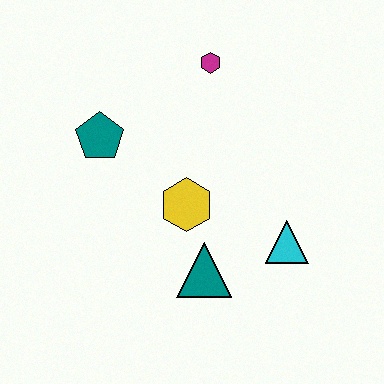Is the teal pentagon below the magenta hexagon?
Yes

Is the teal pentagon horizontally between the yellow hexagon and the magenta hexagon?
No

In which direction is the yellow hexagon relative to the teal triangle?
The yellow hexagon is above the teal triangle.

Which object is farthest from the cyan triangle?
The teal pentagon is farthest from the cyan triangle.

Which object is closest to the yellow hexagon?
The teal triangle is closest to the yellow hexagon.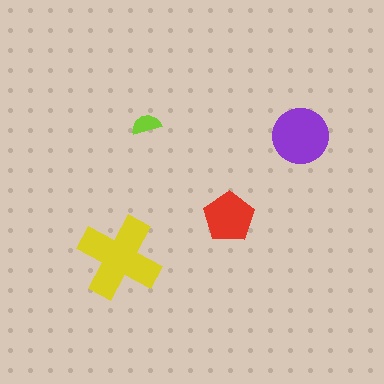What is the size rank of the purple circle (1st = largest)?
2nd.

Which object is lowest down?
The yellow cross is bottommost.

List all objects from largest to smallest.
The yellow cross, the purple circle, the red pentagon, the lime semicircle.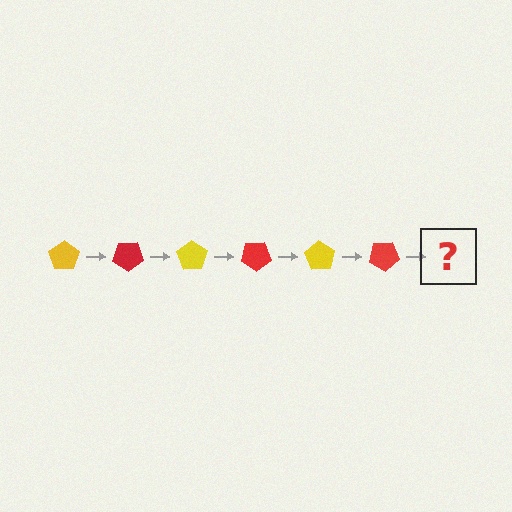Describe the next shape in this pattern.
It should be a yellow pentagon, rotated 210 degrees from the start.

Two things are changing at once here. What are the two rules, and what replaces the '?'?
The two rules are that it rotates 35 degrees each step and the color cycles through yellow and red. The '?' should be a yellow pentagon, rotated 210 degrees from the start.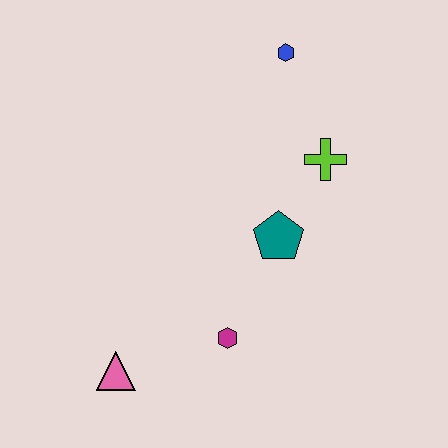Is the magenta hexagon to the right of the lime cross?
No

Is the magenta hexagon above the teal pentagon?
No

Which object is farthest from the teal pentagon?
The pink triangle is farthest from the teal pentagon.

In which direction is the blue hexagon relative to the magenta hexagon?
The blue hexagon is above the magenta hexagon.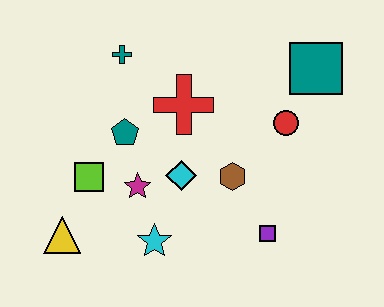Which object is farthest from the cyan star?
The teal square is farthest from the cyan star.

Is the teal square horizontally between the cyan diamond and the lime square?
No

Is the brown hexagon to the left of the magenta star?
No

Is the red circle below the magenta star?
No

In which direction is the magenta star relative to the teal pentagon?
The magenta star is below the teal pentagon.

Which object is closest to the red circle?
The teal square is closest to the red circle.